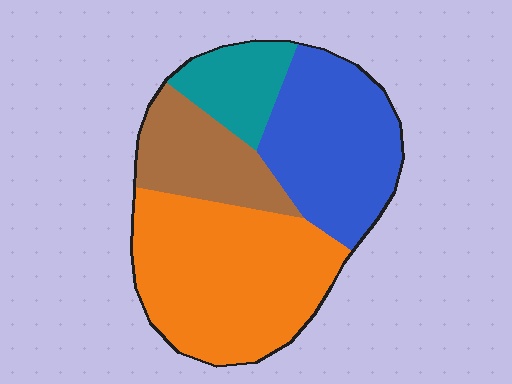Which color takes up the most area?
Orange, at roughly 40%.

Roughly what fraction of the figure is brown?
Brown takes up about one sixth (1/6) of the figure.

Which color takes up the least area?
Teal, at roughly 10%.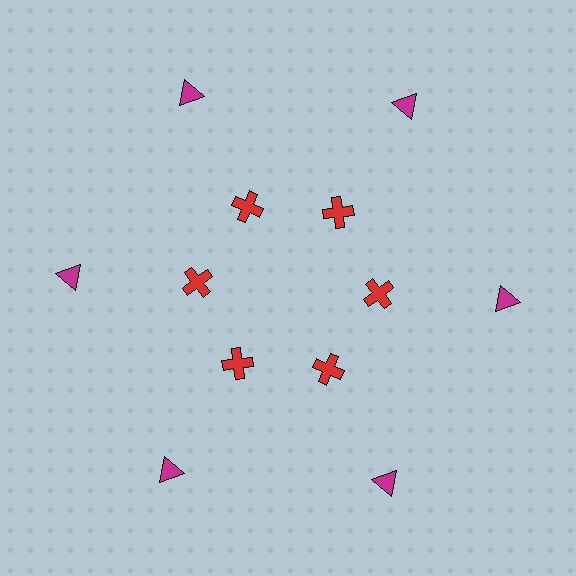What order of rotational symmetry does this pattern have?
This pattern has 6-fold rotational symmetry.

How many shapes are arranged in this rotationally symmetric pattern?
There are 12 shapes, arranged in 6 groups of 2.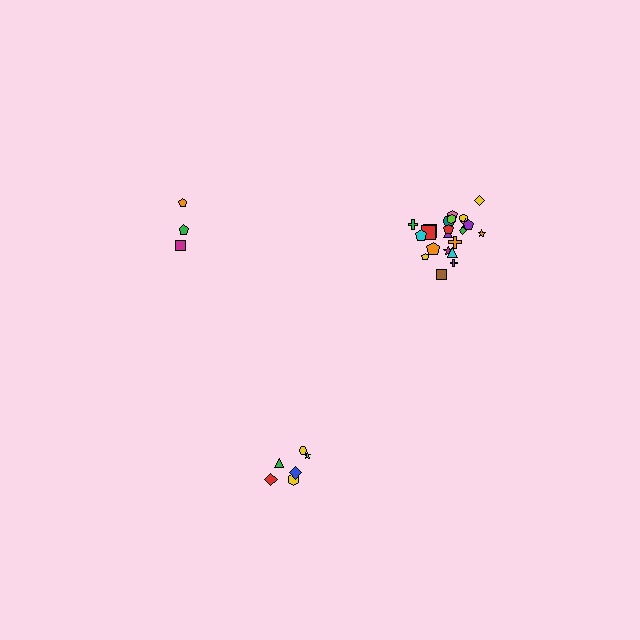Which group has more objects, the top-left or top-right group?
The top-right group.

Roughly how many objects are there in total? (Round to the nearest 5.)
Roughly 30 objects in total.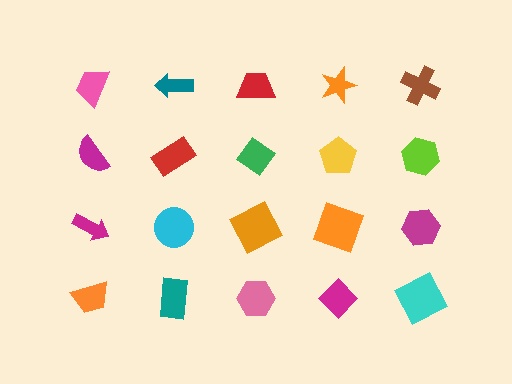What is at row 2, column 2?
A red rectangle.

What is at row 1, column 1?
A pink trapezoid.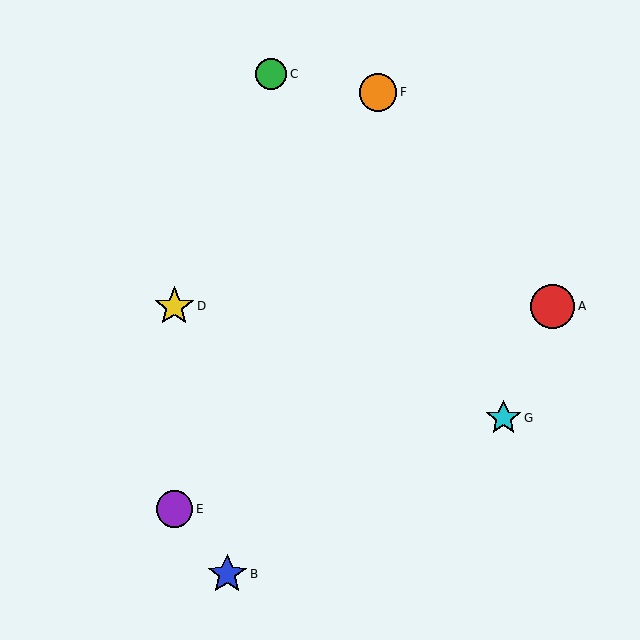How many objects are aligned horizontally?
2 objects (A, D) are aligned horizontally.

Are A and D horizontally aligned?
Yes, both are at y≈306.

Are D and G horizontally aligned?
No, D is at y≈306 and G is at y≈418.